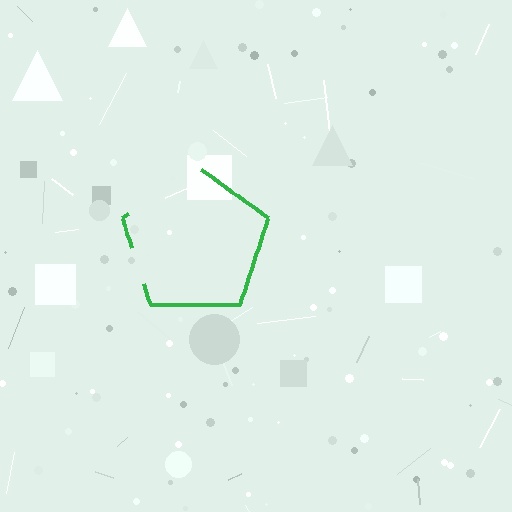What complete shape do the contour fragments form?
The contour fragments form a pentagon.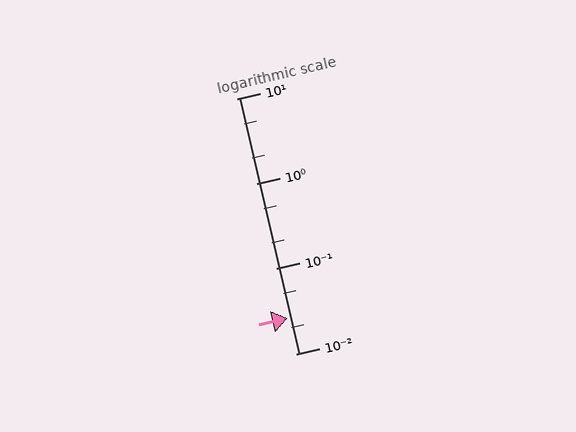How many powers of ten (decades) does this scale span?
The scale spans 3 decades, from 0.01 to 10.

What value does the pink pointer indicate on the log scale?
The pointer indicates approximately 0.026.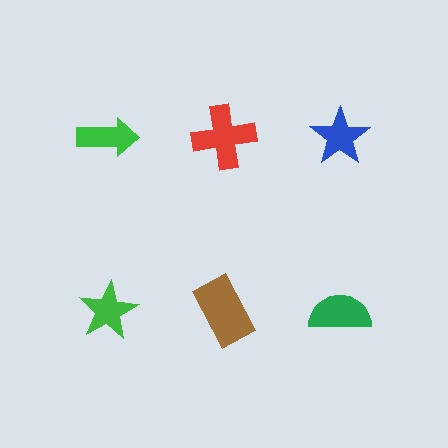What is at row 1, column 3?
A blue star.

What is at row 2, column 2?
A brown rectangle.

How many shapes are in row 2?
3 shapes.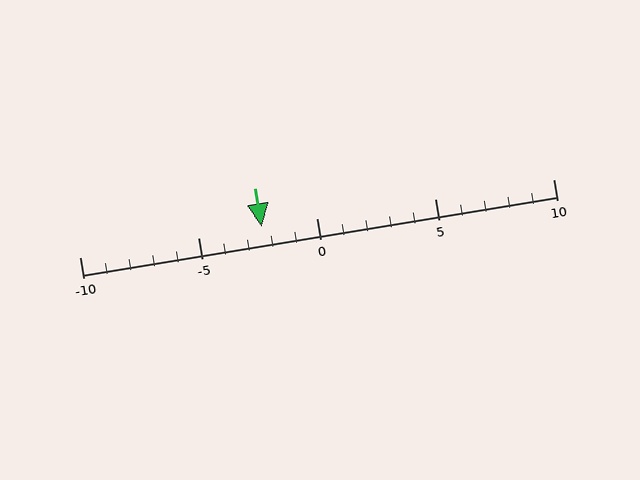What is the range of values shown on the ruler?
The ruler shows values from -10 to 10.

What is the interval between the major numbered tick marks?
The major tick marks are spaced 5 units apart.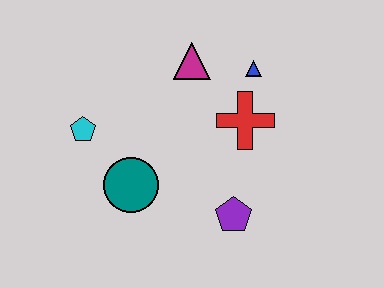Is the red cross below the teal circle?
No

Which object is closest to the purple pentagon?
The red cross is closest to the purple pentagon.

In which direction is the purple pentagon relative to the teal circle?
The purple pentagon is to the right of the teal circle.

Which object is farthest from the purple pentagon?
The cyan pentagon is farthest from the purple pentagon.